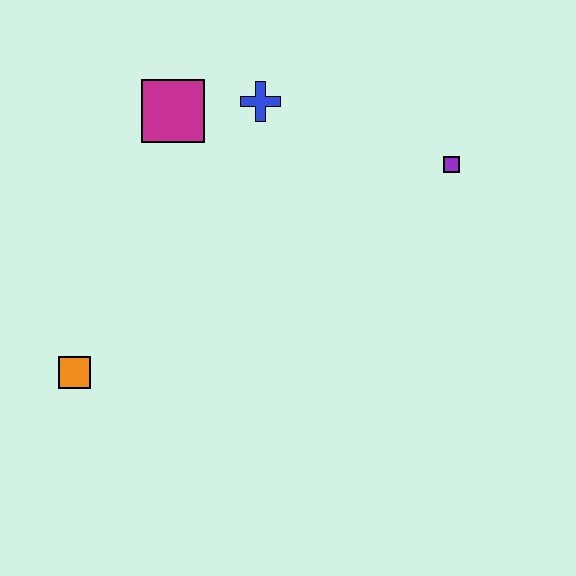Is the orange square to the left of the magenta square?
Yes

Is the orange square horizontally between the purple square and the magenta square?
No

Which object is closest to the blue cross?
The magenta square is closest to the blue cross.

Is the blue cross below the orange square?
No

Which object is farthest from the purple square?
The orange square is farthest from the purple square.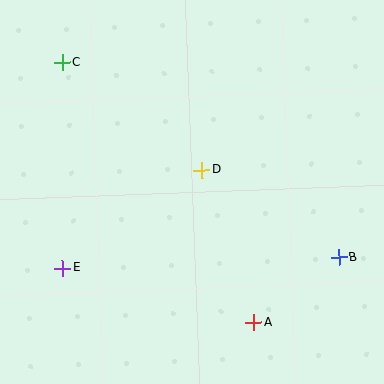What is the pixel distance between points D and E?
The distance between D and E is 170 pixels.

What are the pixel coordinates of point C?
Point C is at (62, 62).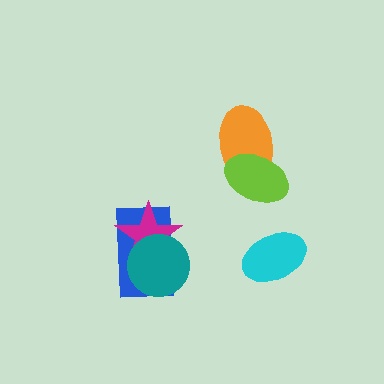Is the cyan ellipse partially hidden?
No, no other shape covers it.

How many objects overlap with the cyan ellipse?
0 objects overlap with the cyan ellipse.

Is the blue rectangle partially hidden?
Yes, it is partially covered by another shape.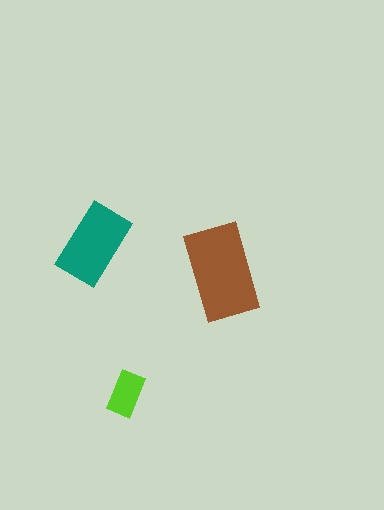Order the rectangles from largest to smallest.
the brown one, the teal one, the lime one.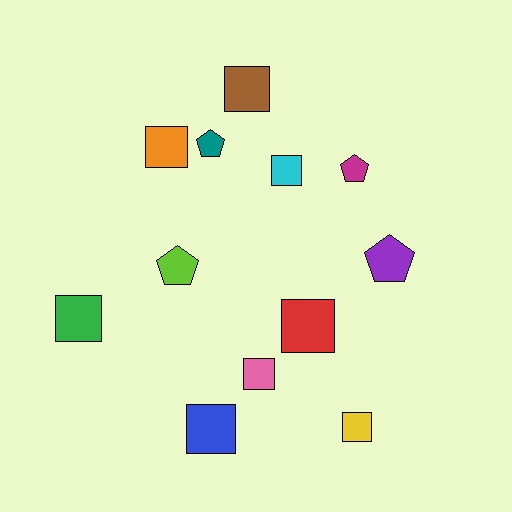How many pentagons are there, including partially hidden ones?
There are 4 pentagons.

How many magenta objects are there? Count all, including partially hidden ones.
There is 1 magenta object.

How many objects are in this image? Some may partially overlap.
There are 12 objects.